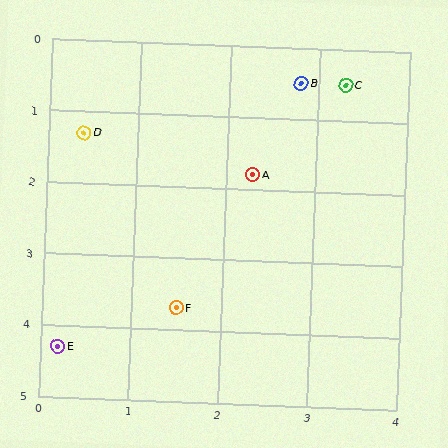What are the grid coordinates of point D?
Point D is at approximately (0.4, 1.3).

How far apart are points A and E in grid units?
Points A and E are about 3.3 grid units apart.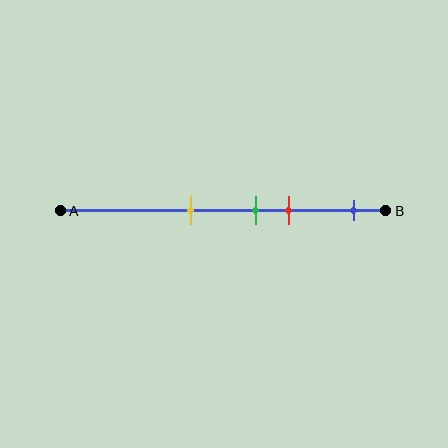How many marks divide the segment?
There are 4 marks dividing the segment.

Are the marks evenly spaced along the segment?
No, the marks are not evenly spaced.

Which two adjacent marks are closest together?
The green and red marks are the closest adjacent pair.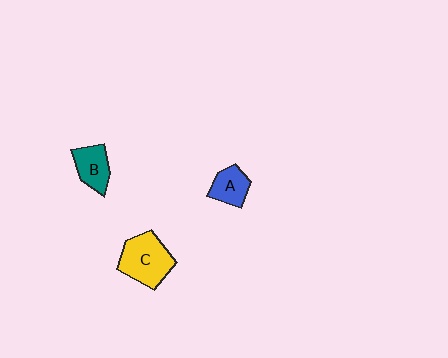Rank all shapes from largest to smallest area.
From largest to smallest: C (yellow), B (teal), A (blue).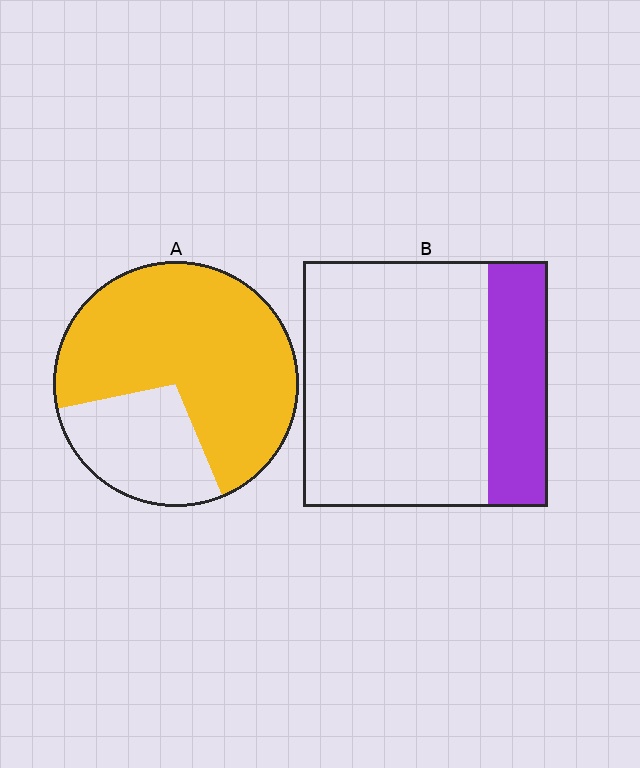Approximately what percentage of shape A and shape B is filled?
A is approximately 70% and B is approximately 25%.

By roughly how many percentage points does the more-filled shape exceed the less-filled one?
By roughly 50 percentage points (A over B).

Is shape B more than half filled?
No.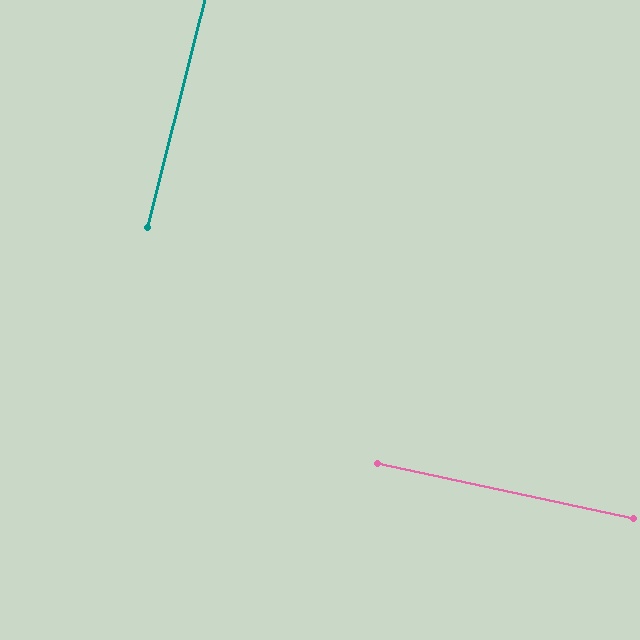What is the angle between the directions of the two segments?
Approximately 88 degrees.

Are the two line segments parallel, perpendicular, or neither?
Perpendicular — they meet at approximately 88°.